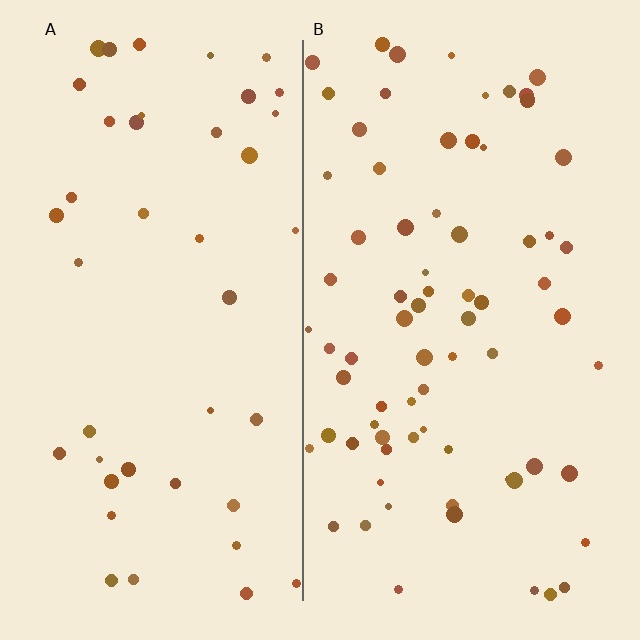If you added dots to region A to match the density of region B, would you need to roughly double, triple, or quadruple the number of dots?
Approximately double.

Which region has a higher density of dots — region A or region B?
B (the right).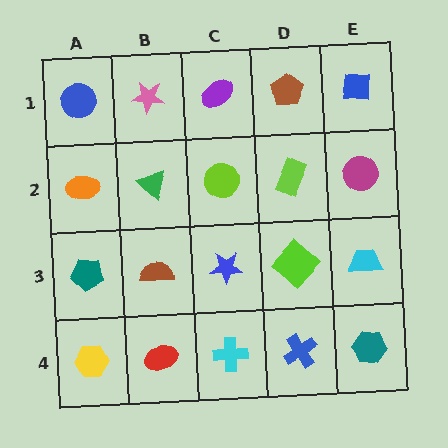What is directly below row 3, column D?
A blue cross.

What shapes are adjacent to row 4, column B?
A brown semicircle (row 3, column B), a yellow hexagon (row 4, column A), a cyan cross (row 4, column C).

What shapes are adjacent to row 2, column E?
A blue square (row 1, column E), a cyan trapezoid (row 3, column E), a lime rectangle (row 2, column D).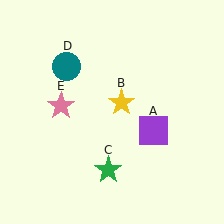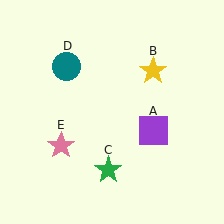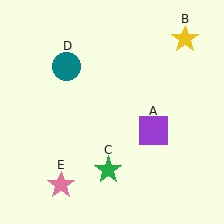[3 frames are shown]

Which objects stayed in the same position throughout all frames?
Purple square (object A) and green star (object C) and teal circle (object D) remained stationary.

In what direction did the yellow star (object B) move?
The yellow star (object B) moved up and to the right.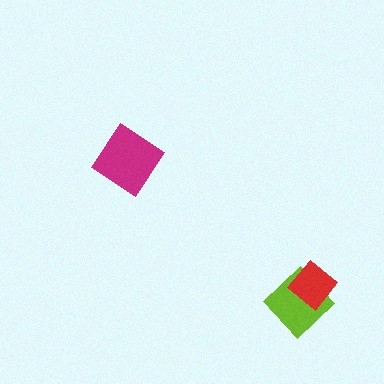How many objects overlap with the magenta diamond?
0 objects overlap with the magenta diamond.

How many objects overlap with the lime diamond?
1 object overlaps with the lime diamond.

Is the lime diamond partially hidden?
Yes, it is partially covered by another shape.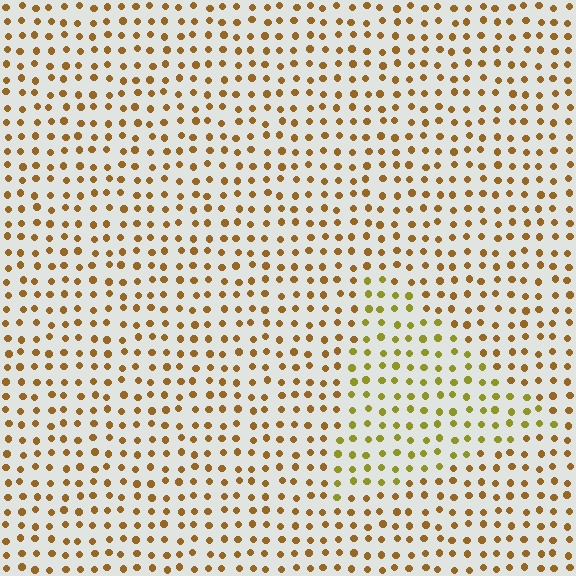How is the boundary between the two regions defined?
The boundary is defined purely by a slight shift in hue (about 29 degrees). Spacing, size, and orientation are identical on both sides.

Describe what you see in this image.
The image is filled with small brown elements in a uniform arrangement. A triangle-shaped region is visible where the elements are tinted to a slightly different hue, forming a subtle color boundary.